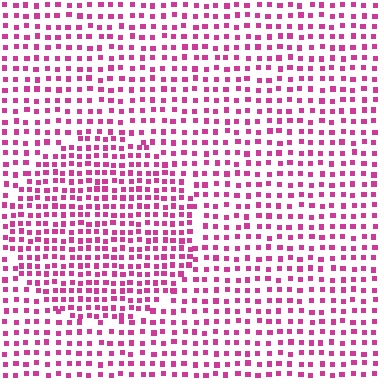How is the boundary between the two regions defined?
The boundary is defined by a change in element density (approximately 1.6x ratio). All elements are the same color, size, and shape.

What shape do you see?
I see a circle.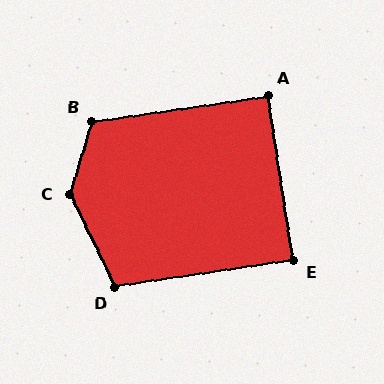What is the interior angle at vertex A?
Approximately 91 degrees (approximately right).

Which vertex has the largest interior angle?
C, at approximately 137 degrees.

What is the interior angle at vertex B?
Approximately 115 degrees (obtuse).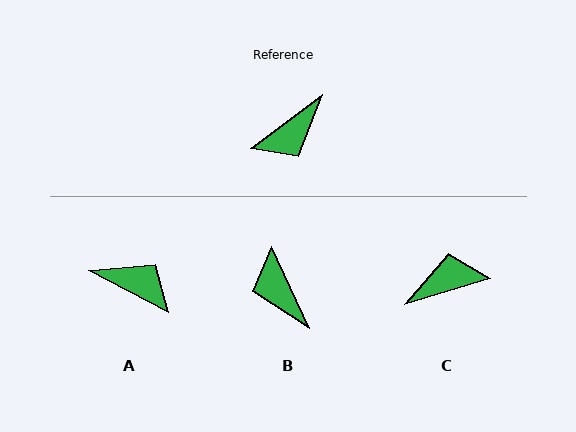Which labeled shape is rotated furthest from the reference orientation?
C, about 160 degrees away.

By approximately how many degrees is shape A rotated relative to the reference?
Approximately 116 degrees counter-clockwise.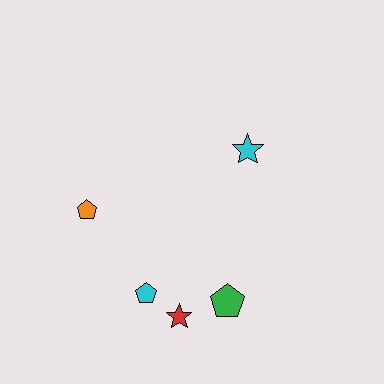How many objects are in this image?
There are 5 objects.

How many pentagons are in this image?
There are 3 pentagons.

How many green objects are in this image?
There is 1 green object.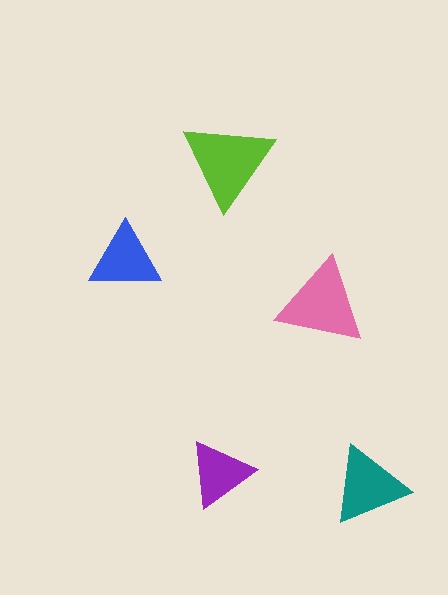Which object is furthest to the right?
The teal triangle is rightmost.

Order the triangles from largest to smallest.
the lime one, the pink one, the teal one, the blue one, the purple one.